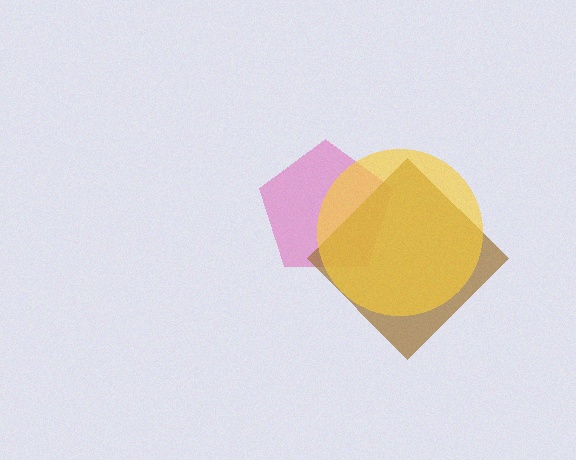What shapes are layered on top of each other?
The layered shapes are: a pink pentagon, a brown diamond, a yellow circle.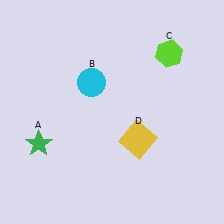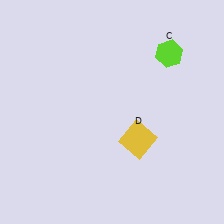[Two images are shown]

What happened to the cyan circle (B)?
The cyan circle (B) was removed in Image 2. It was in the top-left area of Image 1.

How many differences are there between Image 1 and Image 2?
There are 2 differences between the two images.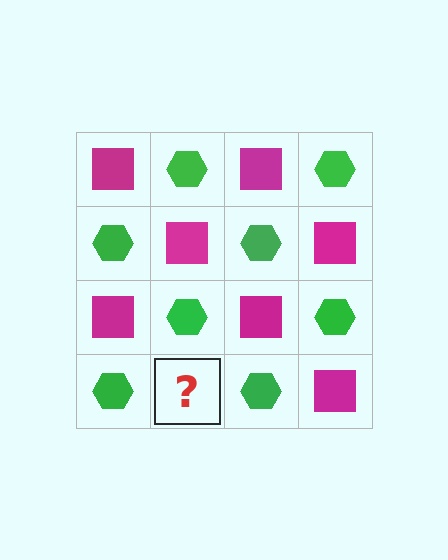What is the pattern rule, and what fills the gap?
The rule is that it alternates magenta square and green hexagon in a checkerboard pattern. The gap should be filled with a magenta square.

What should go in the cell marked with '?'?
The missing cell should contain a magenta square.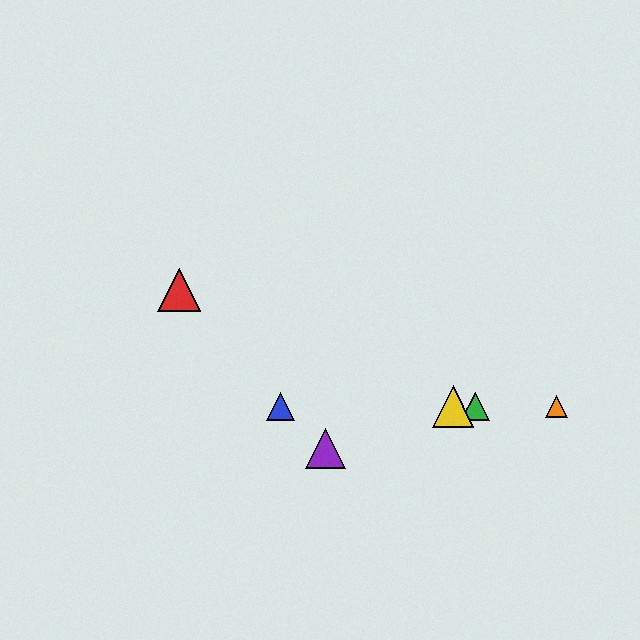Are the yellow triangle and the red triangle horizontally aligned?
No, the yellow triangle is at y≈406 and the red triangle is at y≈290.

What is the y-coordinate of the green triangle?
The green triangle is at y≈406.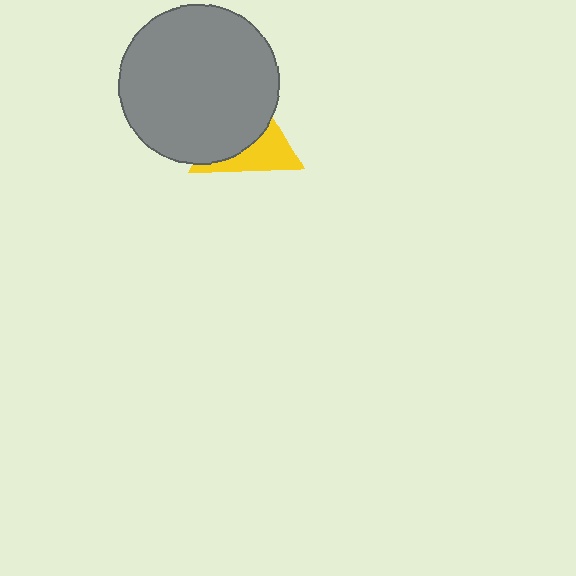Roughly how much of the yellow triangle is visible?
A small part of it is visible (roughly 40%).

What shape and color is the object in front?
The object in front is a gray circle.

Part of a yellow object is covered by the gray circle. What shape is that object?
It is a triangle.